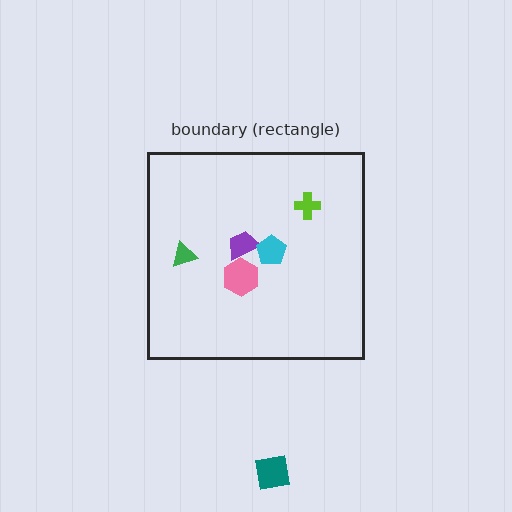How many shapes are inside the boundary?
5 inside, 1 outside.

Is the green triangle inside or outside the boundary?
Inside.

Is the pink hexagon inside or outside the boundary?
Inside.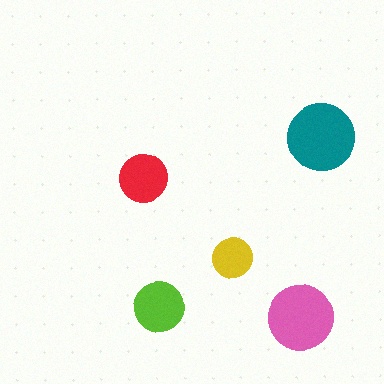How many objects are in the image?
There are 5 objects in the image.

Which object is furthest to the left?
The red circle is leftmost.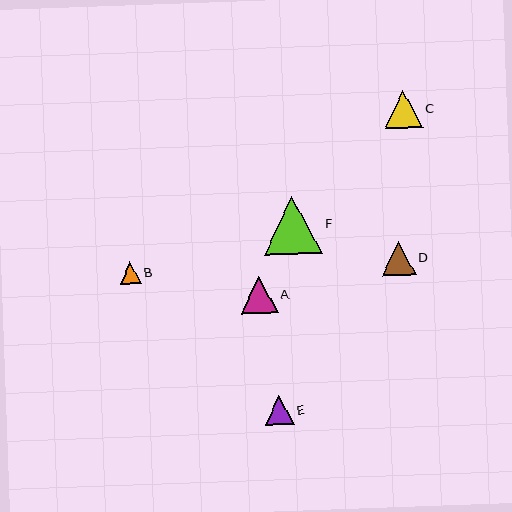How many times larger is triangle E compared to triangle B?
Triangle E is approximately 1.4 times the size of triangle B.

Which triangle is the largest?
Triangle F is the largest with a size of approximately 58 pixels.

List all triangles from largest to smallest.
From largest to smallest: F, C, A, D, E, B.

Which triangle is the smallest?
Triangle B is the smallest with a size of approximately 21 pixels.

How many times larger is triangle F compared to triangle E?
Triangle F is approximately 2.0 times the size of triangle E.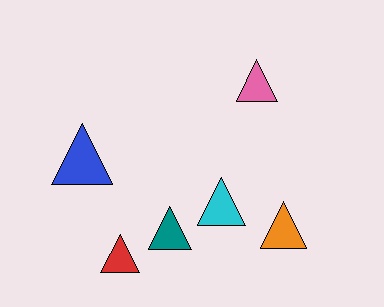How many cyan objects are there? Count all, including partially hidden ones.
There is 1 cyan object.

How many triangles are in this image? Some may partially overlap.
There are 6 triangles.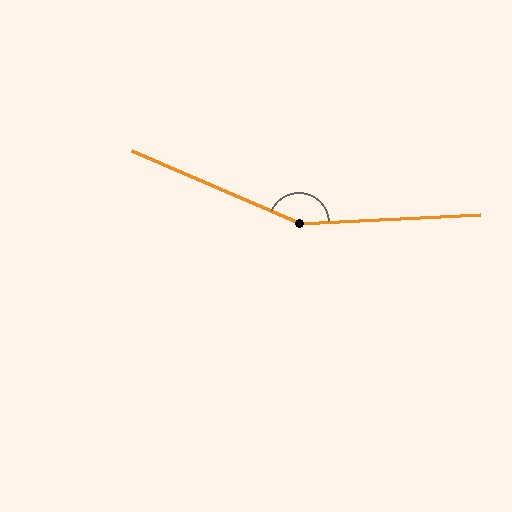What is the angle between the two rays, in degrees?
Approximately 154 degrees.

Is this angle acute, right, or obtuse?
It is obtuse.